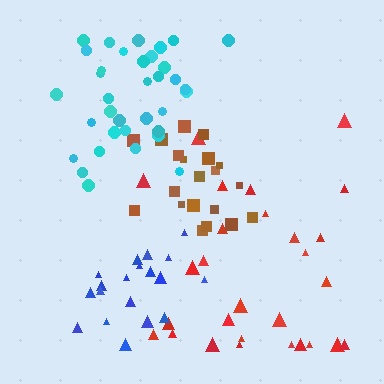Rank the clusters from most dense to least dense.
blue, cyan, brown, red.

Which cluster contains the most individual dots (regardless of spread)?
Cyan (35).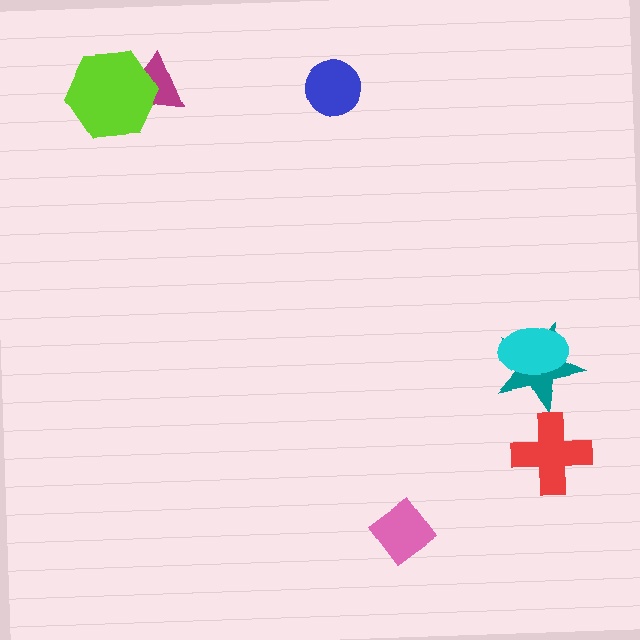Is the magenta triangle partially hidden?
Yes, it is partially covered by another shape.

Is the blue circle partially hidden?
No, no other shape covers it.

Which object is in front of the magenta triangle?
The lime hexagon is in front of the magenta triangle.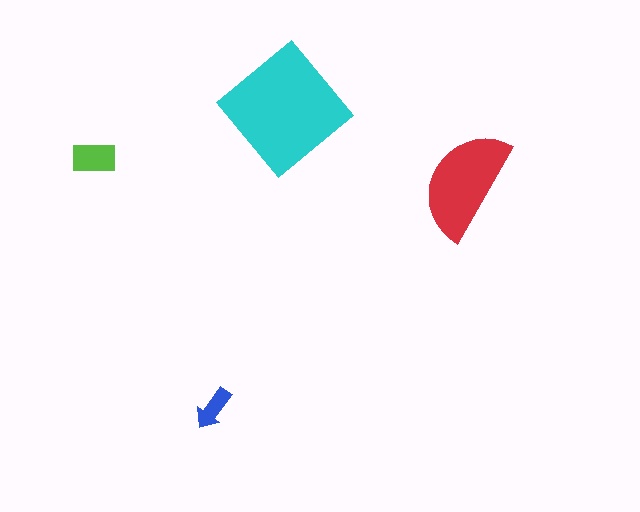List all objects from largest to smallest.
The cyan diamond, the red semicircle, the lime rectangle, the blue arrow.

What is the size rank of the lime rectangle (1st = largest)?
3rd.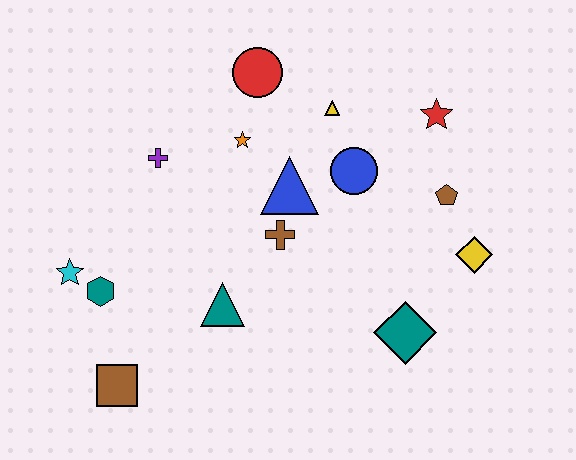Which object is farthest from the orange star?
The brown square is farthest from the orange star.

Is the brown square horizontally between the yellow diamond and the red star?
No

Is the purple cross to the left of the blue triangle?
Yes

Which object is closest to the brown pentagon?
The yellow diamond is closest to the brown pentagon.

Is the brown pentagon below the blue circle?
Yes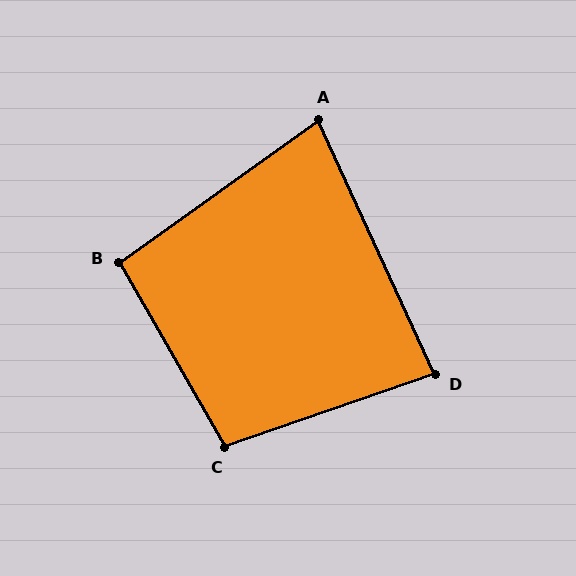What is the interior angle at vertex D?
Approximately 84 degrees (acute).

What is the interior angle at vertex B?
Approximately 96 degrees (obtuse).